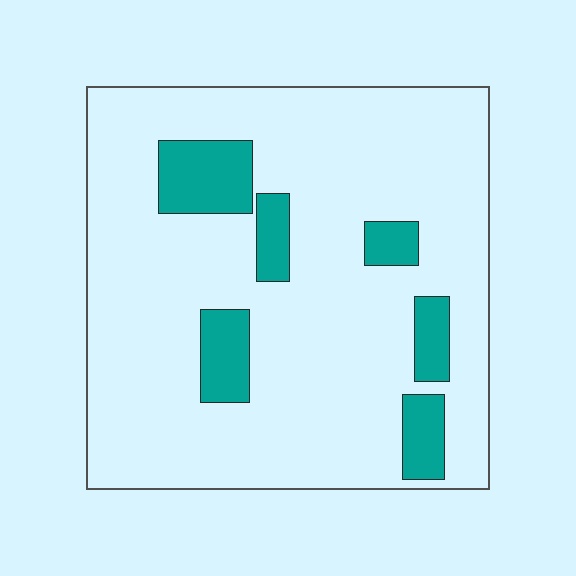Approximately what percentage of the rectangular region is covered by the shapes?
Approximately 15%.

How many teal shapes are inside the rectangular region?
6.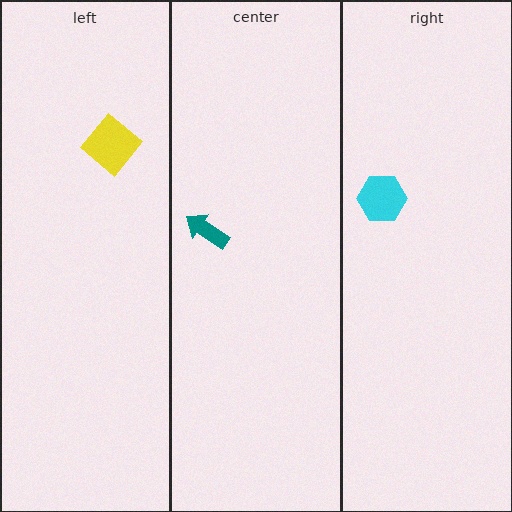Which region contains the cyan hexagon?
The right region.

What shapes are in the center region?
The teal arrow.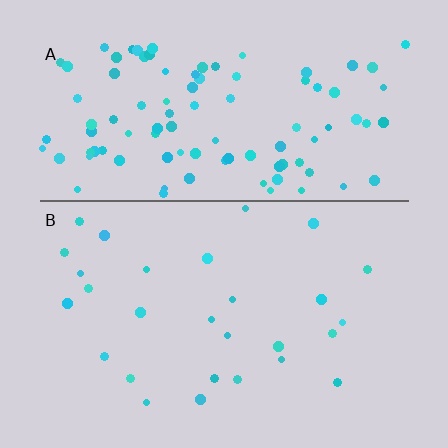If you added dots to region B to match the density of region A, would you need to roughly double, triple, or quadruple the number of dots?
Approximately quadruple.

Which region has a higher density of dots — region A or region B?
A (the top).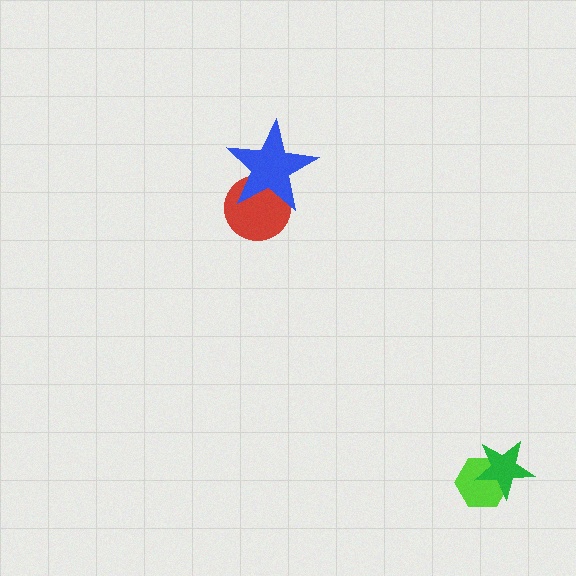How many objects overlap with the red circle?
1 object overlaps with the red circle.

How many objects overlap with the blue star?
1 object overlaps with the blue star.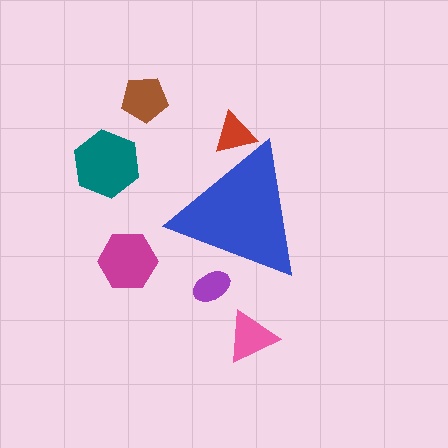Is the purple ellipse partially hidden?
Yes, the purple ellipse is partially hidden behind the blue triangle.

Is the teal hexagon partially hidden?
No, the teal hexagon is fully visible.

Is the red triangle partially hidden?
Yes, the red triangle is partially hidden behind the blue triangle.